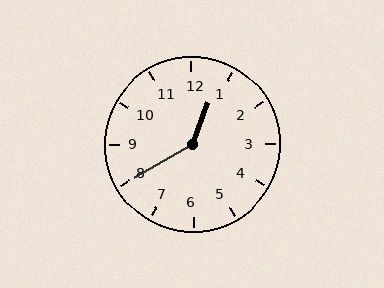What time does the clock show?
12:40.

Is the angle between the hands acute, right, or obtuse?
It is obtuse.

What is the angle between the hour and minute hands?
Approximately 140 degrees.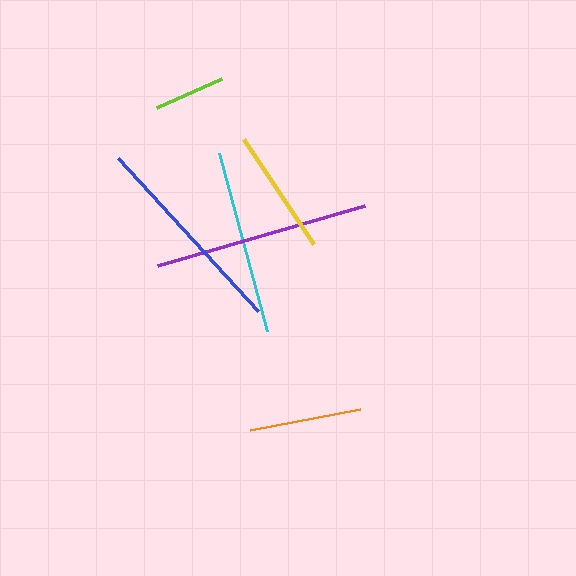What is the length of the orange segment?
The orange segment is approximately 112 pixels long.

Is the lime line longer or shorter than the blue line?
The blue line is longer than the lime line.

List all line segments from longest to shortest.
From longest to shortest: purple, blue, cyan, yellow, orange, lime.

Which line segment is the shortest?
The lime line is the shortest at approximately 71 pixels.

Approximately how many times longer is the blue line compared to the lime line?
The blue line is approximately 2.9 times the length of the lime line.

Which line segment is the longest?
The purple line is the longest at approximately 216 pixels.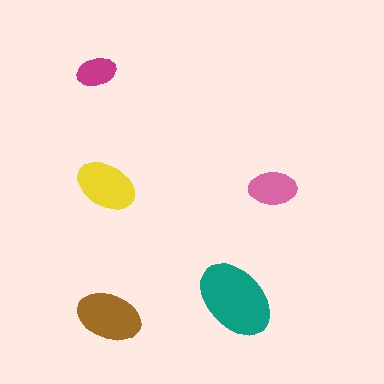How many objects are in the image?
There are 5 objects in the image.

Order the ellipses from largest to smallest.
the teal one, the brown one, the yellow one, the pink one, the magenta one.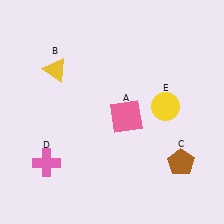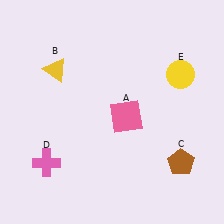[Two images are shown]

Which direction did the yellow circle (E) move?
The yellow circle (E) moved up.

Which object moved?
The yellow circle (E) moved up.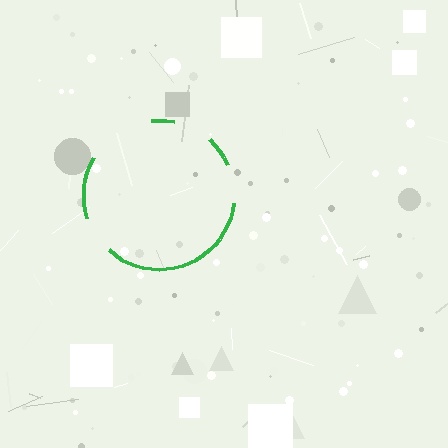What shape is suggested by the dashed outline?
The dashed outline suggests a circle.